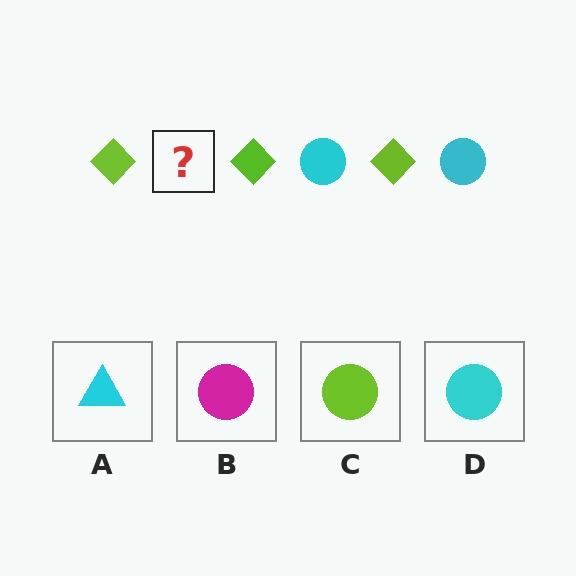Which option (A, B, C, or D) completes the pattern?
D.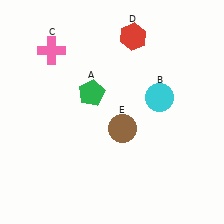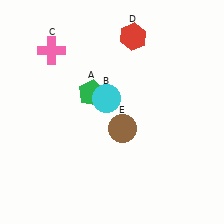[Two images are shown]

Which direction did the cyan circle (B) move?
The cyan circle (B) moved left.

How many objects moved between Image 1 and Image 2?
1 object moved between the two images.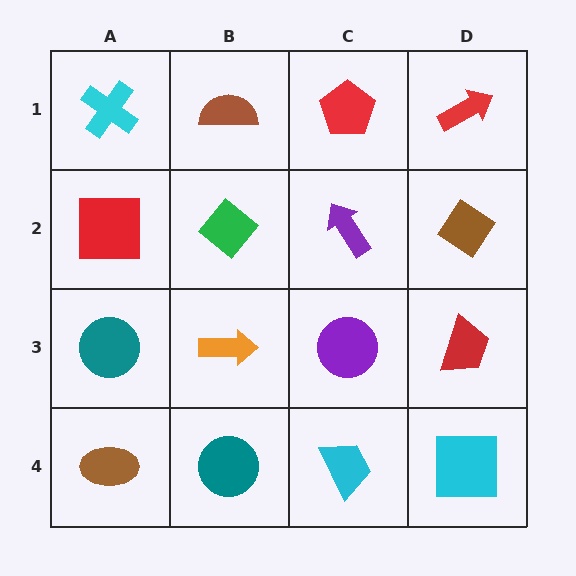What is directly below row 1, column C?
A purple arrow.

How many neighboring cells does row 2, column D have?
3.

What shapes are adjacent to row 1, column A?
A red square (row 2, column A), a brown semicircle (row 1, column B).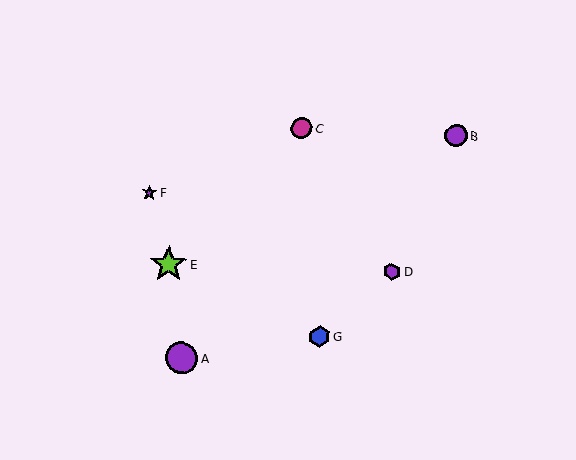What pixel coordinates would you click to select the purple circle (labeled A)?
Click at (182, 358) to select the purple circle A.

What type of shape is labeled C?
Shape C is a magenta circle.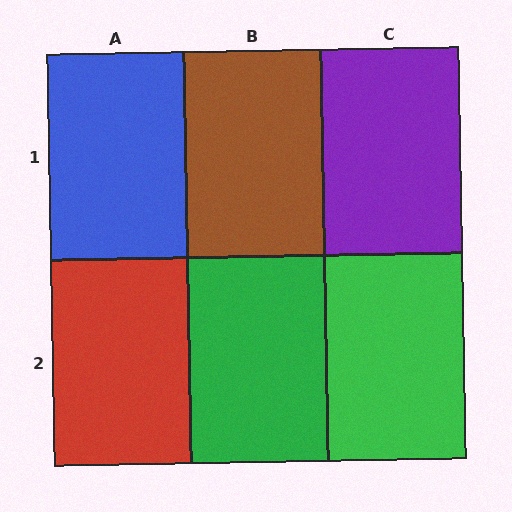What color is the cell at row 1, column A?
Blue.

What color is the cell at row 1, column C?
Purple.